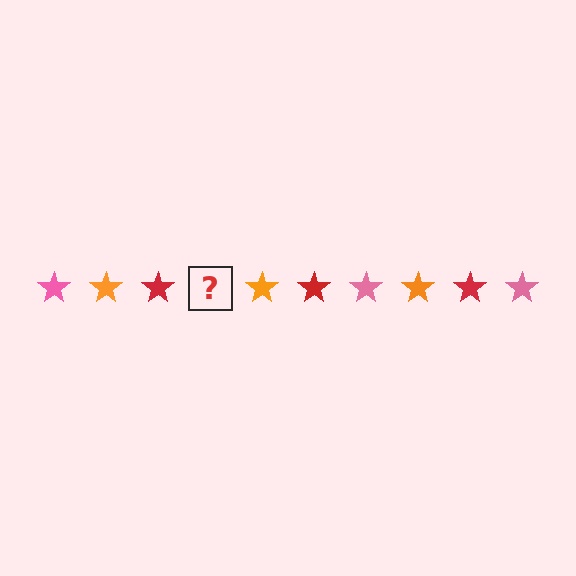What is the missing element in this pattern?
The missing element is a pink star.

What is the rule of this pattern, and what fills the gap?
The rule is that the pattern cycles through pink, orange, red stars. The gap should be filled with a pink star.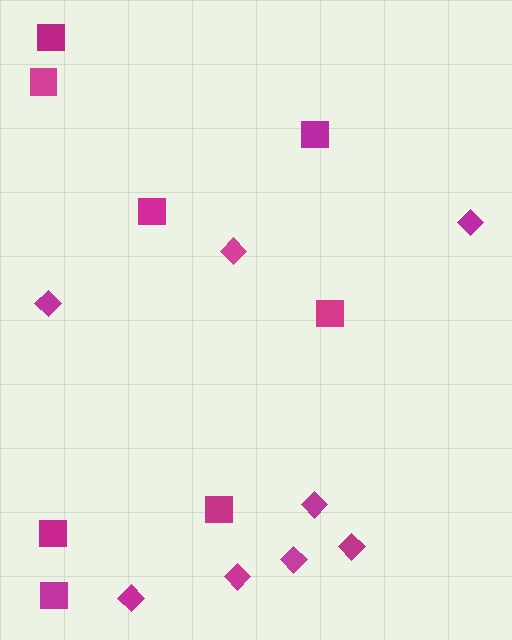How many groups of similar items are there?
There are 2 groups: one group of squares (8) and one group of diamonds (8).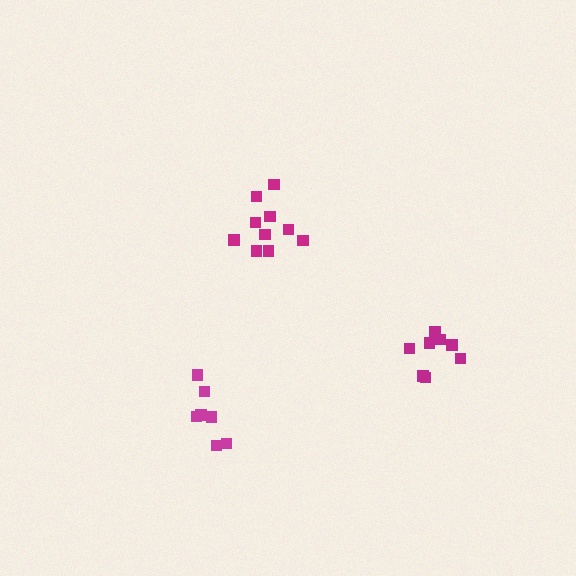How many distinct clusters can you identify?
There are 3 distinct clusters.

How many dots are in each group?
Group 1: 10 dots, Group 2: 7 dots, Group 3: 8 dots (25 total).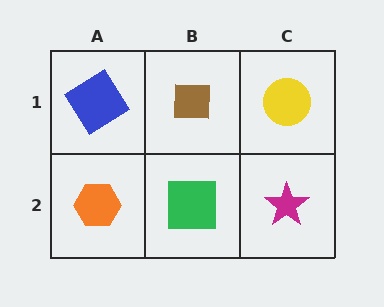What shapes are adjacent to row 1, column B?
A green square (row 2, column B), a blue diamond (row 1, column A), a yellow circle (row 1, column C).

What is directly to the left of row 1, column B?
A blue diamond.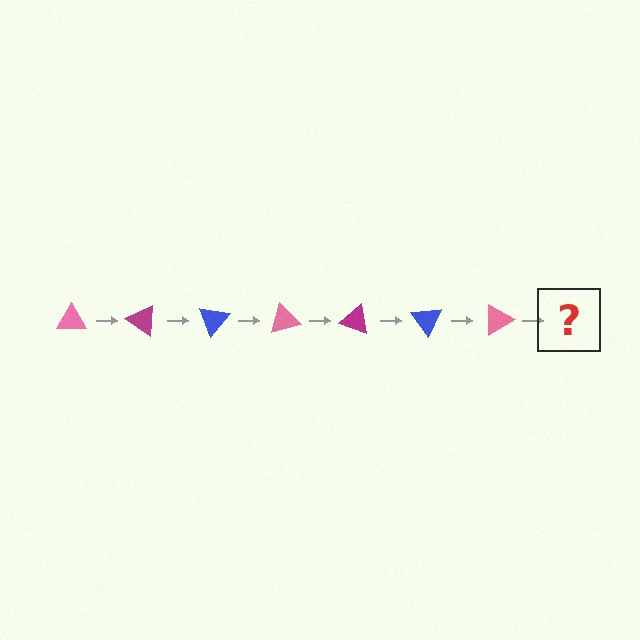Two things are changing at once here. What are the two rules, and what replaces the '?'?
The two rules are that it rotates 35 degrees each step and the color cycles through pink, magenta, and blue. The '?' should be a magenta triangle, rotated 245 degrees from the start.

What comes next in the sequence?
The next element should be a magenta triangle, rotated 245 degrees from the start.